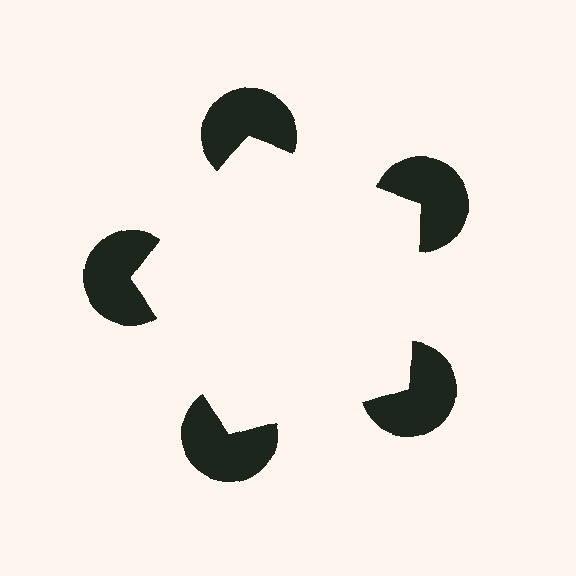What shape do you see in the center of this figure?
An illusory pentagon — its edges are inferred from the aligned wedge cuts in the pac-man discs, not physically drawn.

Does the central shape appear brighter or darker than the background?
It typically appears slightly brighter than the background, even though no actual brightness change is drawn.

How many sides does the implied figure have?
5 sides.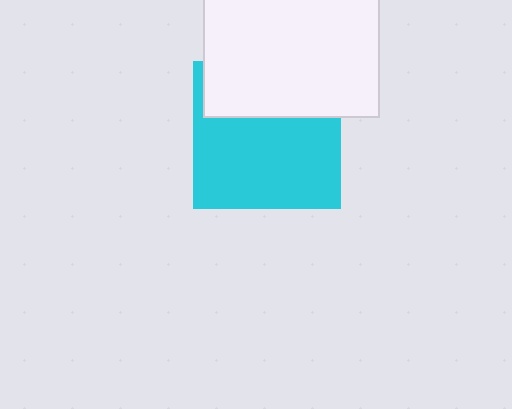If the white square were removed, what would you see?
You would see the complete cyan square.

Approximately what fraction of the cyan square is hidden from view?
Roughly 35% of the cyan square is hidden behind the white square.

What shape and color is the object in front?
The object in front is a white square.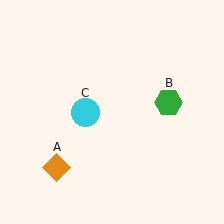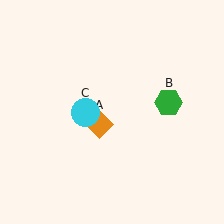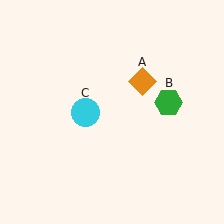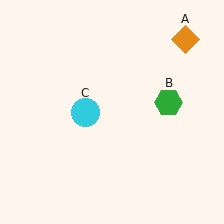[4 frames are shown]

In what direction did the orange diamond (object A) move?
The orange diamond (object A) moved up and to the right.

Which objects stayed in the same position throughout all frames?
Green hexagon (object B) and cyan circle (object C) remained stationary.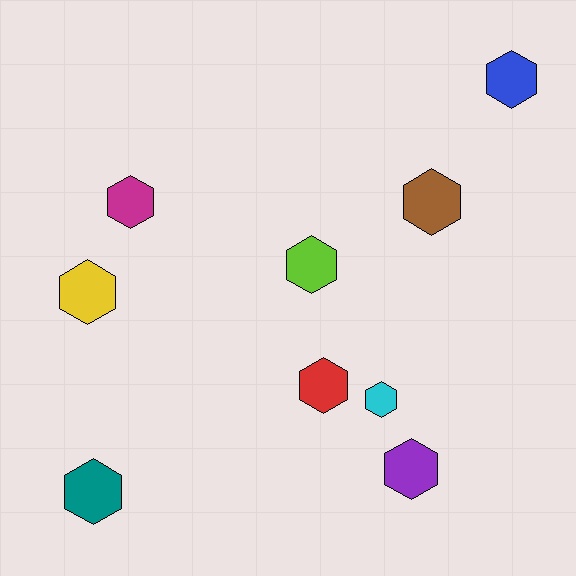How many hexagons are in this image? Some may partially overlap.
There are 9 hexagons.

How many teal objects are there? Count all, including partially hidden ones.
There is 1 teal object.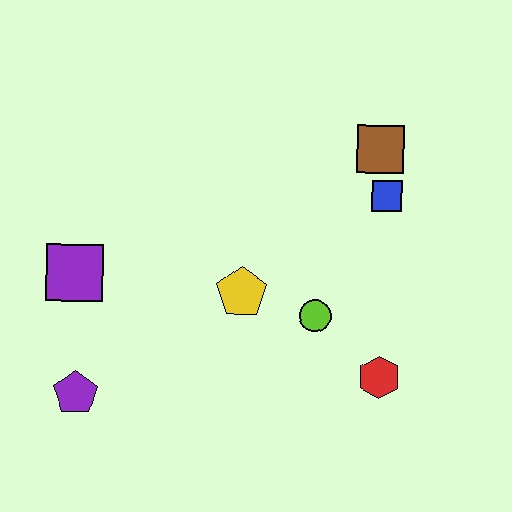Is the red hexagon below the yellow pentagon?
Yes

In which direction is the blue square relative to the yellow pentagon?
The blue square is to the right of the yellow pentagon.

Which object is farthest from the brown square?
The purple pentagon is farthest from the brown square.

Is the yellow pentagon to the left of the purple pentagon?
No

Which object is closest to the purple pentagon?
The purple square is closest to the purple pentagon.